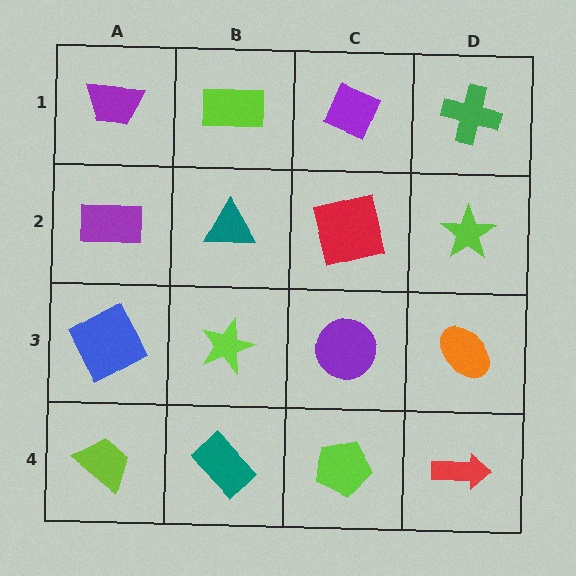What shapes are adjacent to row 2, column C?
A purple diamond (row 1, column C), a purple circle (row 3, column C), a teal triangle (row 2, column B), a lime star (row 2, column D).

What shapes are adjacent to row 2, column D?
A green cross (row 1, column D), an orange ellipse (row 3, column D), a red square (row 2, column C).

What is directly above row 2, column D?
A green cross.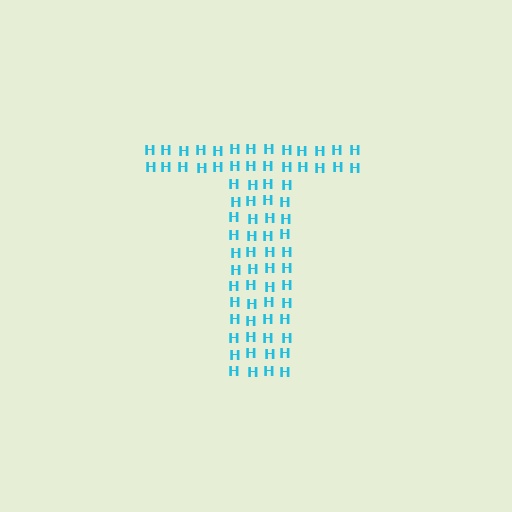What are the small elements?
The small elements are letter H's.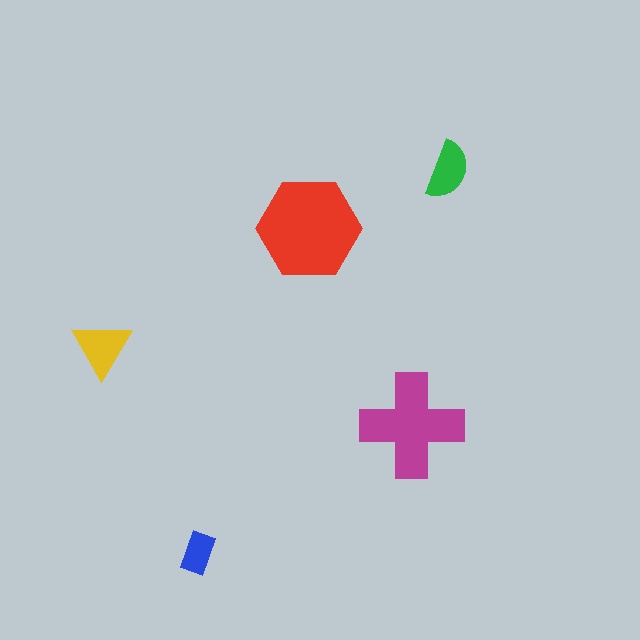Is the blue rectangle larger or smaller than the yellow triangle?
Smaller.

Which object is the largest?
The red hexagon.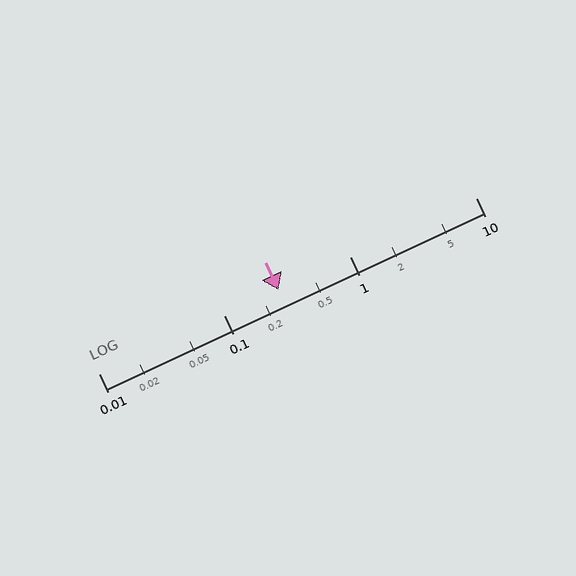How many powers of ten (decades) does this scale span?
The scale spans 3 decades, from 0.01 to 10.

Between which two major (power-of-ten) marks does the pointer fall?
The pointer is between 0.1 and 1.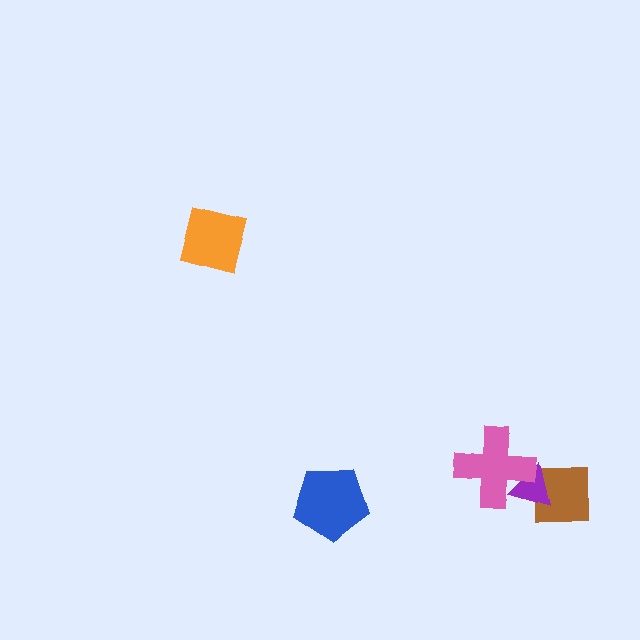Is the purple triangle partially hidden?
Yes, it is partially covered by another shape.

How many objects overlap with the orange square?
0 objects overlap with the orange square.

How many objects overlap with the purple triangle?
2 objects overlap with the purple triangle.